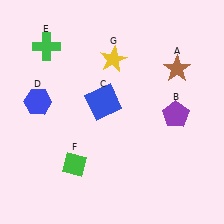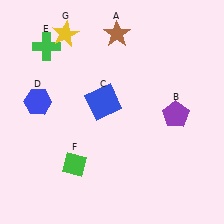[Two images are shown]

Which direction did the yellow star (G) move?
The yellow star (G) moved left.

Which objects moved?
The objects that moved are: the brown star (A), the yellow star (G).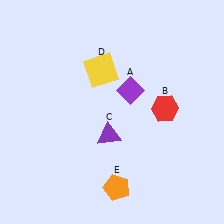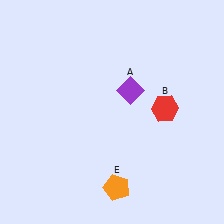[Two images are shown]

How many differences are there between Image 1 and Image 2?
There are 2 differences between the two images.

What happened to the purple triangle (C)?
The purple triangle (C) was removed in Image 2. It was in the bottom-left area of Image 1.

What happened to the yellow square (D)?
The yellow square (D) was removed in Image 2. It was in the top-left area of Image 1.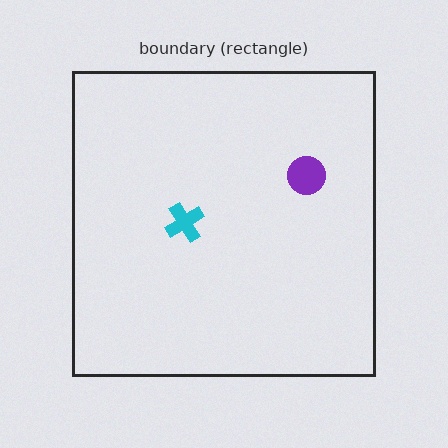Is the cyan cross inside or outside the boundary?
Inside.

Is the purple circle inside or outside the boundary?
Inside.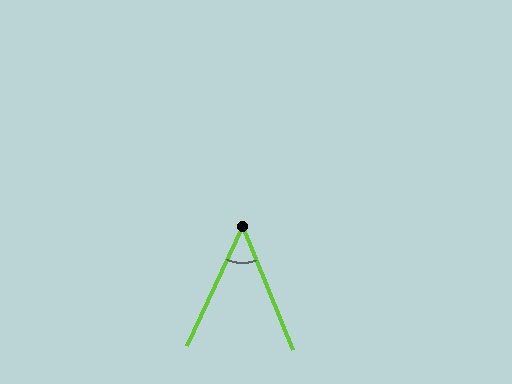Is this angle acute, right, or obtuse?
It is acute.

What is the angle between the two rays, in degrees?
Approximately 47 degrees.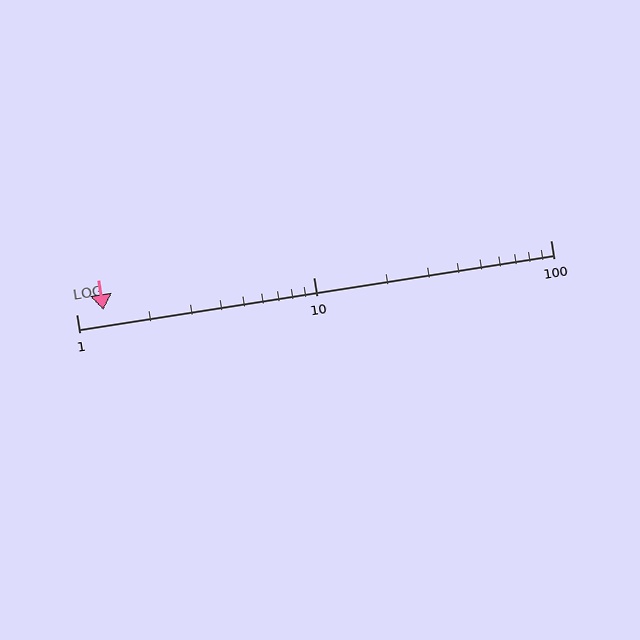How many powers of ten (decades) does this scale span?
The scale spans 2 decades, from 1 to 100.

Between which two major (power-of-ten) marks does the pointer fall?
The pointer is between 1 and 10.